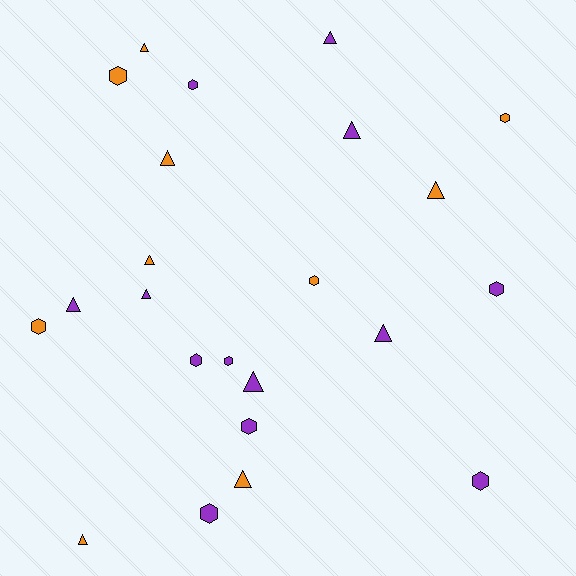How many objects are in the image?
There are 23 objects.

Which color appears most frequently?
Purple, with 13 objects.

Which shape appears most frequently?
Triangle, with 12 objects.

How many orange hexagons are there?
There are 4 orange hexagons.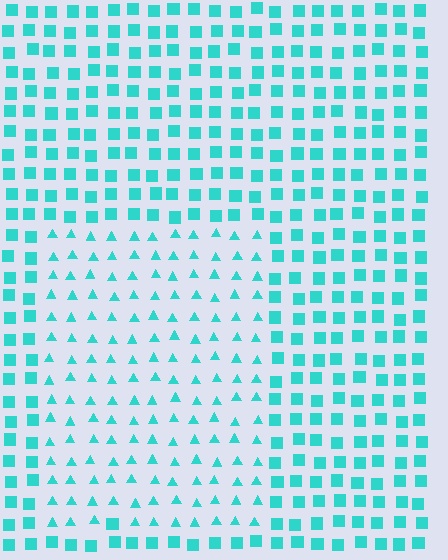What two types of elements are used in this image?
The image uses triangles inside the rectangle region and squares outside it.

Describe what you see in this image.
The image is filled with small cyan elements arranged in a uniform grid. A rectangle-shaped region contains triangles, while the surrounding area contains squares. The boundary is defined purely by the change in element shape.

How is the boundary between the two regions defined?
The boundary is defined by a change in element shape: triangles inside vs. squares outside. All elements share the same color and spacing.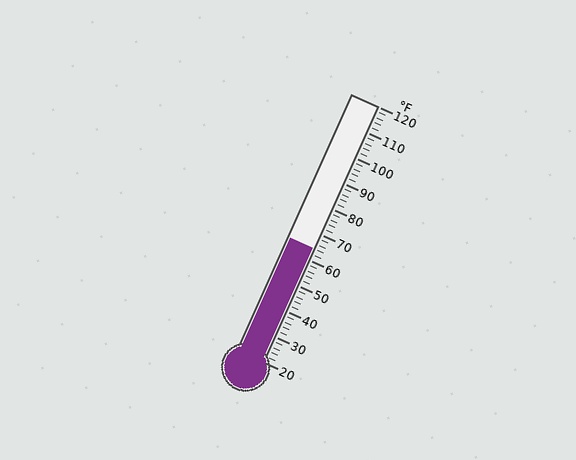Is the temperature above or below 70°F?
The temperature is below 70°F.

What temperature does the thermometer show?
The thermometer shows approximately 64°F.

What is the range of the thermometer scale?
The thermometer scale ranges from 20°F to 120°F.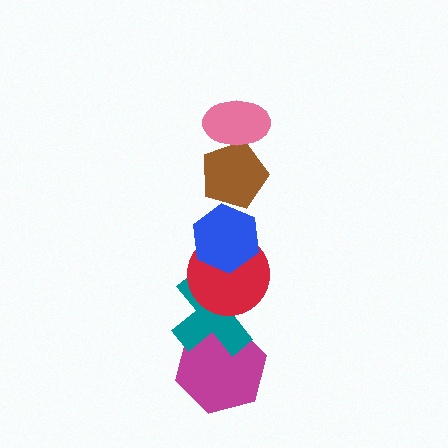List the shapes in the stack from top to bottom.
From top to bottom: the pink ellipse, the brown pentagon, the blue hexagon, the red circle, the teal cross, the magenta hexagon.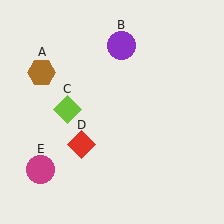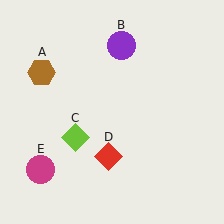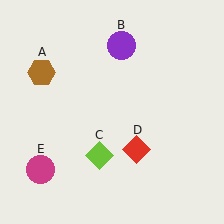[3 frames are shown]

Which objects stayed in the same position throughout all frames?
Brown hexagon (object A) and purple circle (object B) and magenta circle (object E) remained stationary.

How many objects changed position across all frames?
2 objects changed position: lime diamond (object C), red diamond (object D).